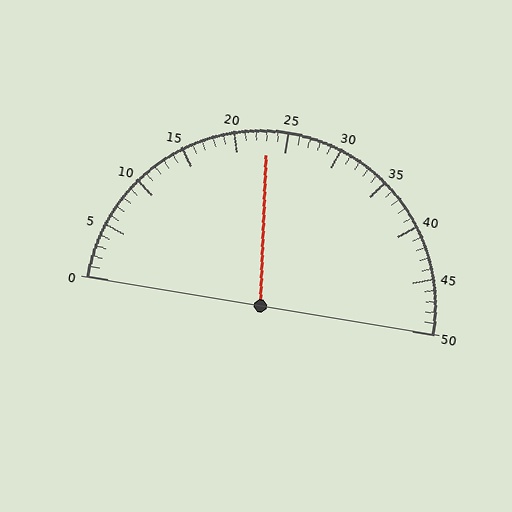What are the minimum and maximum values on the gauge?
The gauge ranges from 0 to 50.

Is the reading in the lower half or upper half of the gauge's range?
The reading is in the lower half of the range (0 to 50).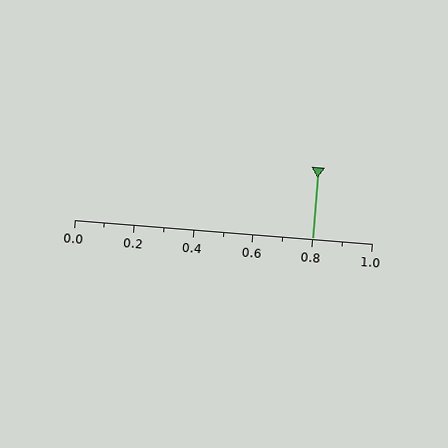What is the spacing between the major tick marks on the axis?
The major ticks are spaced 0.2 apart.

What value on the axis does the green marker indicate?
The marker indicates approximately 0.8.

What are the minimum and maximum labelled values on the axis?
The axis runs from 0.0 to 1.0.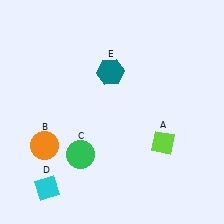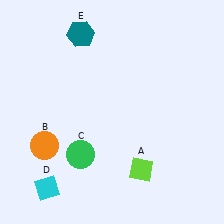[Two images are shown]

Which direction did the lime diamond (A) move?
The lime diamond (A) moved down.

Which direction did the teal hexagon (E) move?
The teal hexagon (E) moved up.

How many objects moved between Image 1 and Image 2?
2 objects moved between the two images.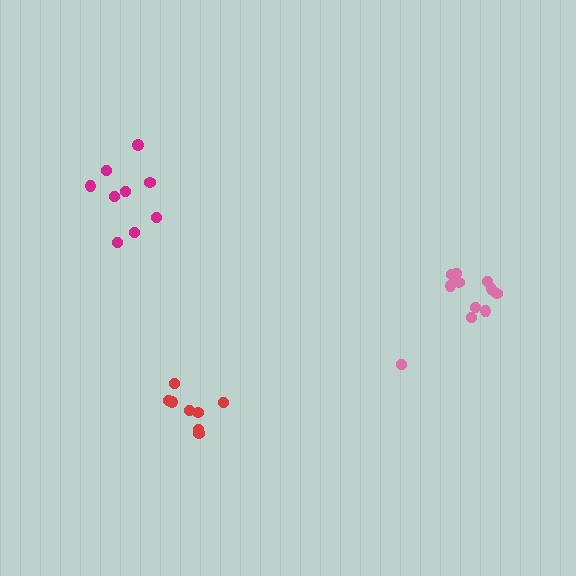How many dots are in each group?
Group 1: 8 dots, Group 2: 9 dots, Group 3: 11 dots (28 total).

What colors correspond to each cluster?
The clusters are colored: red, magenta, pink.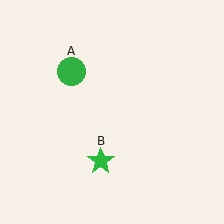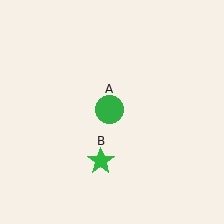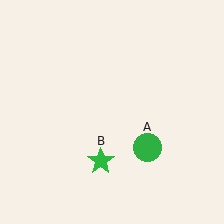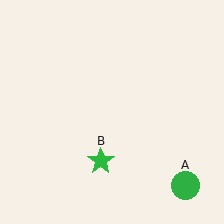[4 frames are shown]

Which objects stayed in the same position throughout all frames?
Green star (object B) remained stationary.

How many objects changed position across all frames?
1 object changed position: green circle (object A).